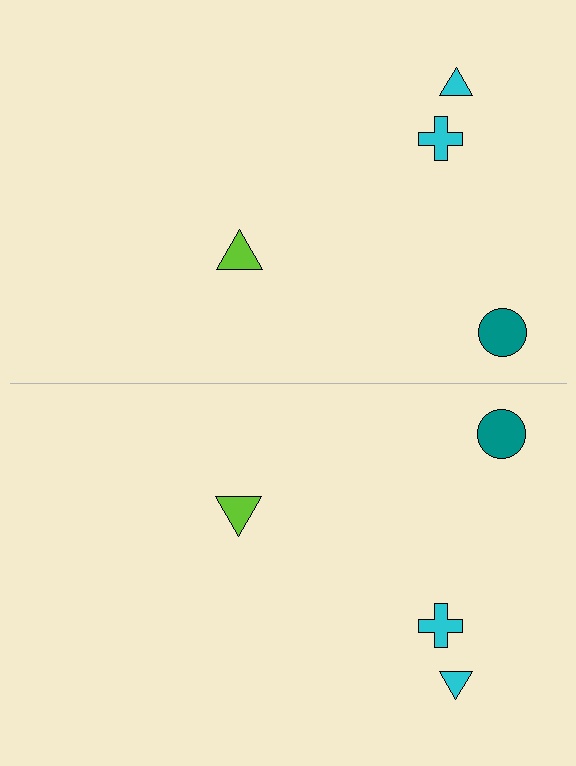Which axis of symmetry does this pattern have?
The pattern has a horizontal axis of symmetry running through the center of the image.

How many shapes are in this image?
There are 8 shapes in this image.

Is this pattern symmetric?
Yes, this pattern has bilateral (reflection) symmetry.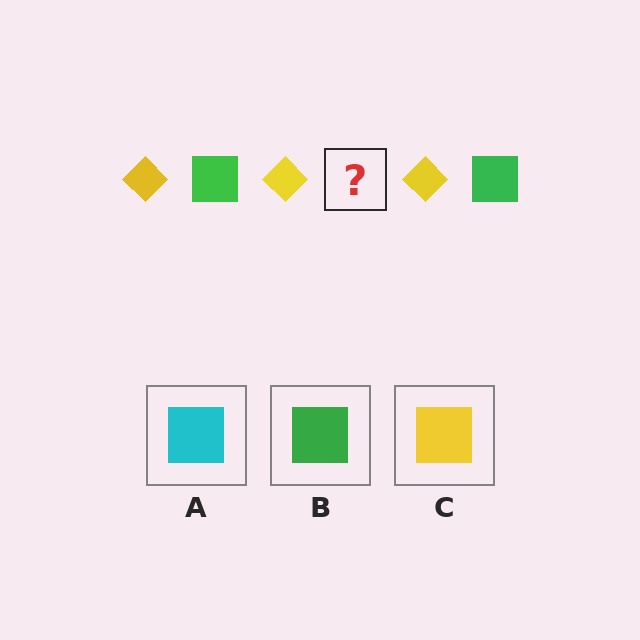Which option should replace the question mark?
Option B.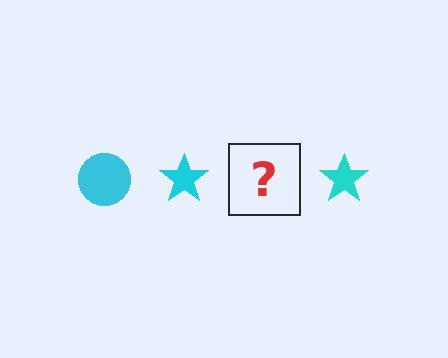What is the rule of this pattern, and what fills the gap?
The rule is that the pattern cycles through circle, star shapes in cyan. The gap should be filled with a cyan circle.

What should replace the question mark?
The question mark should be replaced with a cyan circle.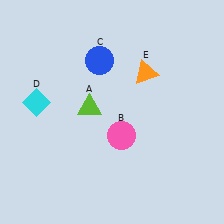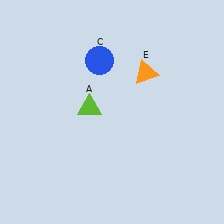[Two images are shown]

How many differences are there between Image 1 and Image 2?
There are 2 differences between the two images.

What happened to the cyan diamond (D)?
The cyan diamond (D) was removed in Image 2. It was in the top-left area of Image 1.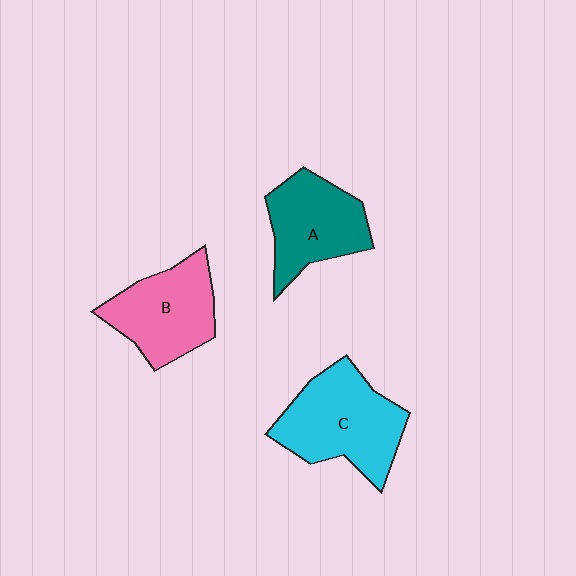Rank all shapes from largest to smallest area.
From largest to smallest: C (cyan), B (pink), A (teal).